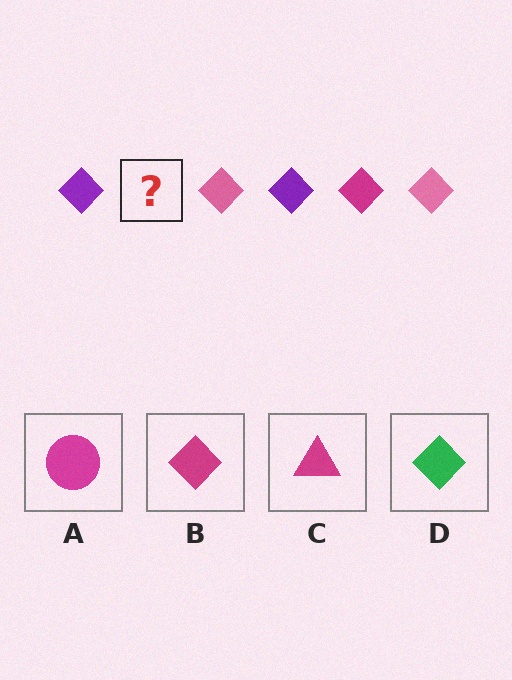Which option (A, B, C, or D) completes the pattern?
B.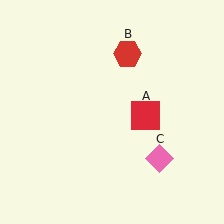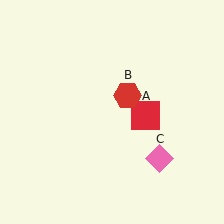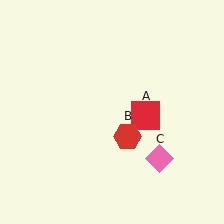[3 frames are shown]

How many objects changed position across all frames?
1 object changed position: red hexagon (object B).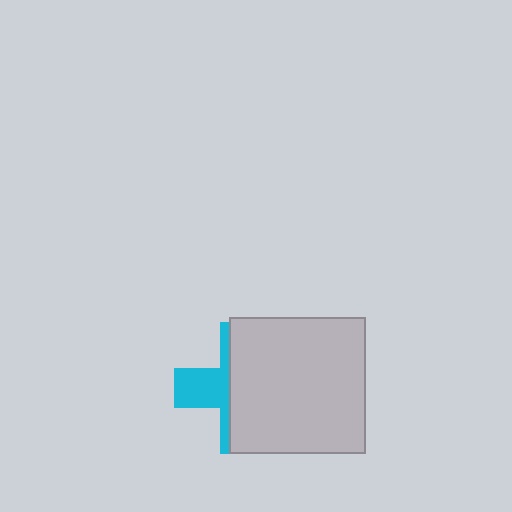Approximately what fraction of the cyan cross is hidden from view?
Roughly 65% of the cyan cross is hidden behind the light gray square.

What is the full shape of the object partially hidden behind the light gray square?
The partially hidden object is a cyan cross.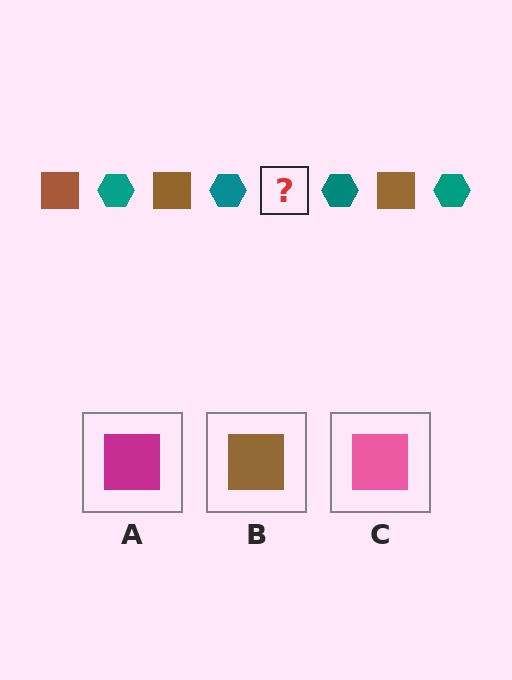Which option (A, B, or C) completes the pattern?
B.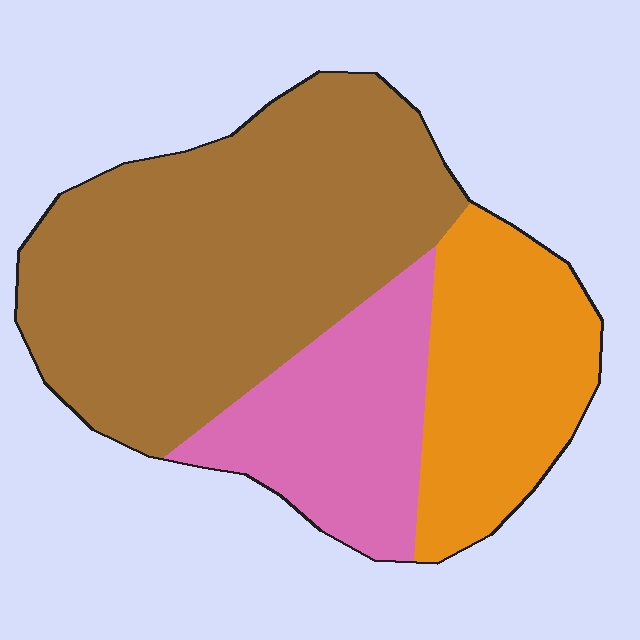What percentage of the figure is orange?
Orange takes up about one quarter (1/4) of the figure.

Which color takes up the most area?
Brown, at roughly 55%.